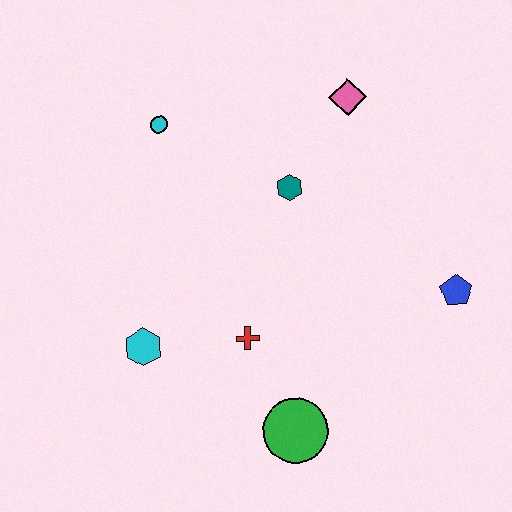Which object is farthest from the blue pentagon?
The cyan circle is farthest from the blue pentagon.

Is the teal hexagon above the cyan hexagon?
Yes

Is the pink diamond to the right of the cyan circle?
Yes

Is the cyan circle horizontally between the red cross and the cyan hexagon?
Yes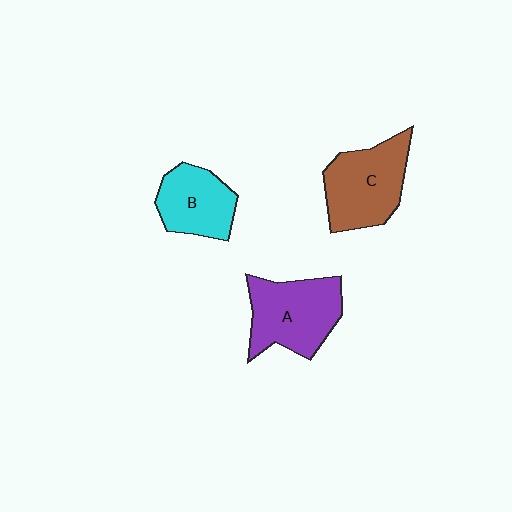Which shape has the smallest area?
Shape B (cyan).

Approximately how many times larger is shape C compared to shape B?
Approximately 1.3 times.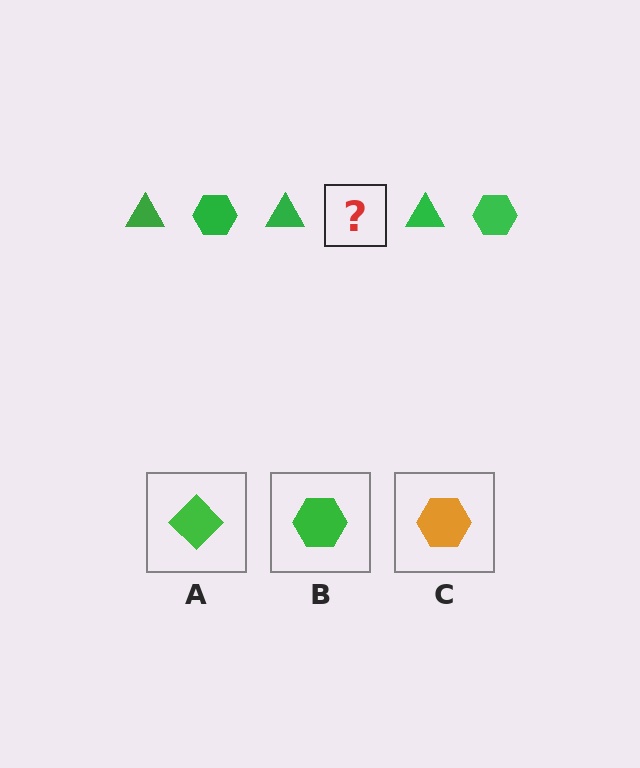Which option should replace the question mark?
Option B.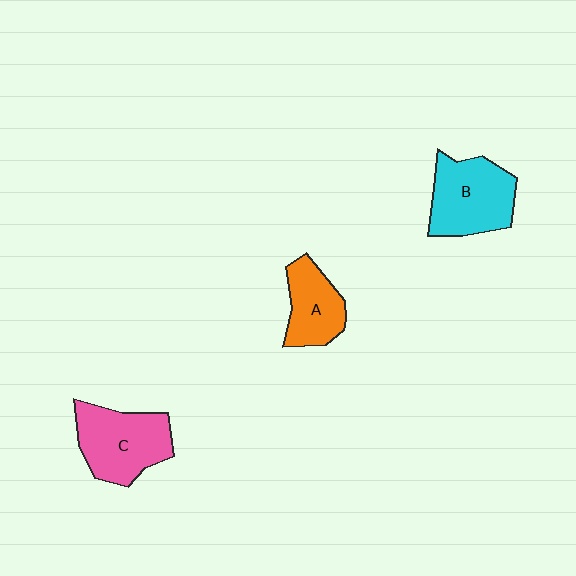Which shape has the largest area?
Shape B (cyan).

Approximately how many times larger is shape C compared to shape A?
Approximately 1.4 times.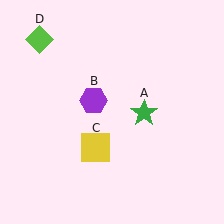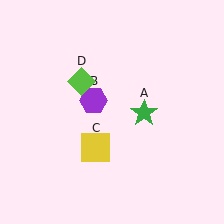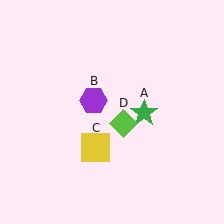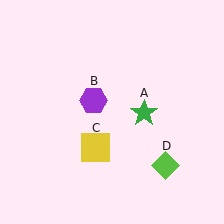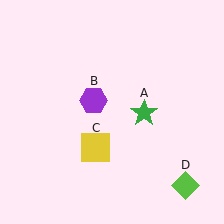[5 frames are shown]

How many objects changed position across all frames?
1 object changed position: lime diamond (object D).